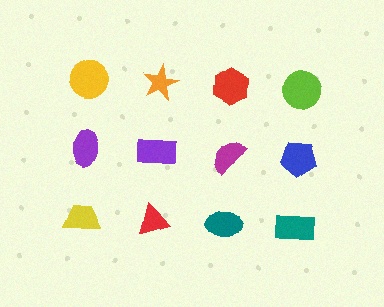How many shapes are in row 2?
4 shapes.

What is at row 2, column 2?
A purple rectangle.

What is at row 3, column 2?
A red triangle.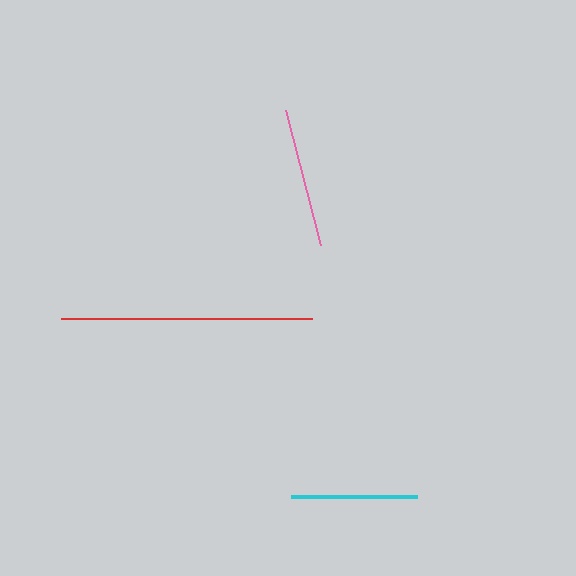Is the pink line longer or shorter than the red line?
The red line is longer than the pink line.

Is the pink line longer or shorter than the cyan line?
The pink line is longer than the cyan line.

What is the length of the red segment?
The red segment is approximately 250 pixels long.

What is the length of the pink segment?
The pink segment is approximately 140 pixels long.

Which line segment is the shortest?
The cyan line is the shortest at approximately 127 pixels.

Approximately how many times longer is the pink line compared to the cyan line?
The pink line is approximately 1.1 times the length of the cyan line.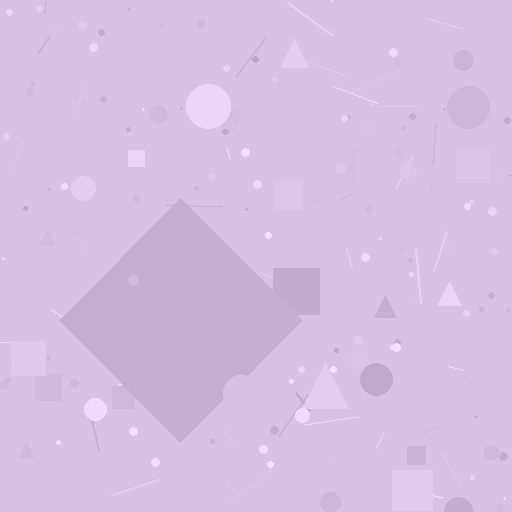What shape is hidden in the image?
A diamond is hidden in the image.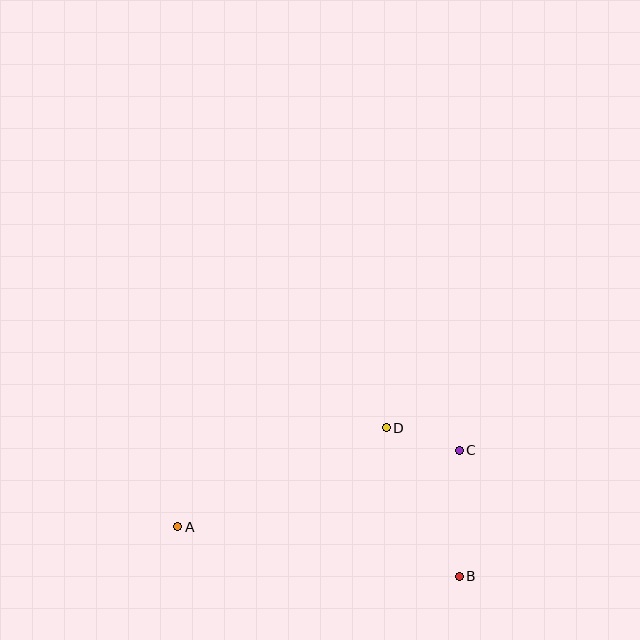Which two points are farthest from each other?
Points A and C are farthest from each other.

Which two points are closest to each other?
Points C and D are closest to each other.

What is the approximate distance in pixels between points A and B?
The distance between A and B is approximately 286 pixels.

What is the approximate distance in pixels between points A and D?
The distance between A and D is approximately 231 pixels.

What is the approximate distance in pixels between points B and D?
The distance between B and D is approximately 166 pixels.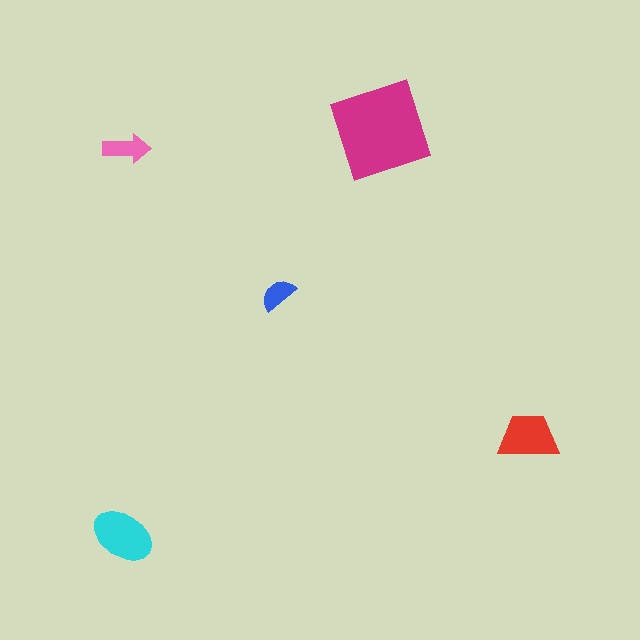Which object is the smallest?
The blue semicircle.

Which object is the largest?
The magenta diamond.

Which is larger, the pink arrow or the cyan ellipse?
The cyan ellipse.